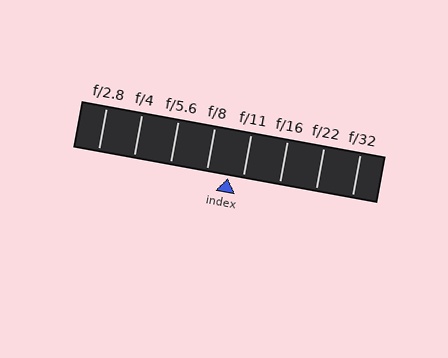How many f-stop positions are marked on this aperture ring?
There are 8 f-stop positions marked.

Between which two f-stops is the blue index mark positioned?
The index mark is between f/8 and f/11.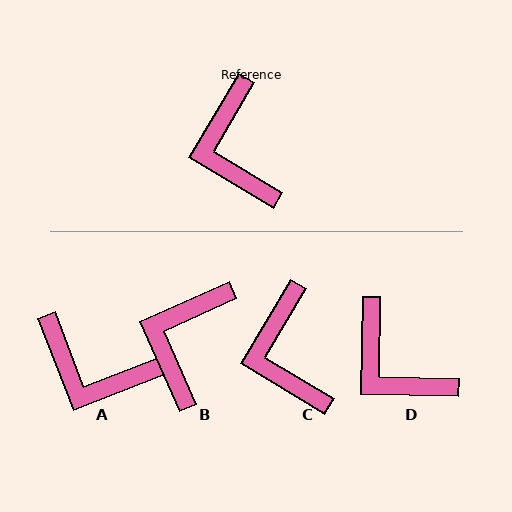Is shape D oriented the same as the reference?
No, it is off by about 30 degrees.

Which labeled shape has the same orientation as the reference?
C.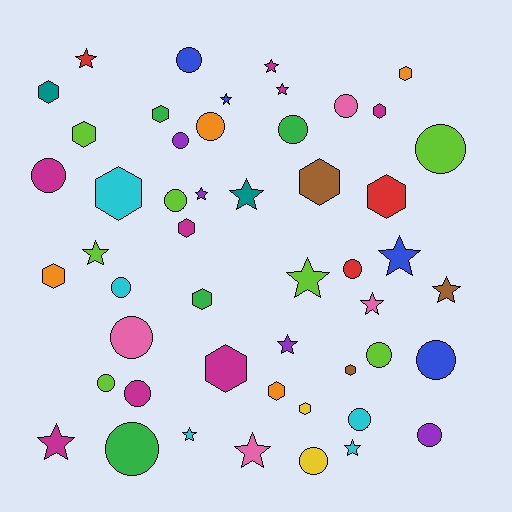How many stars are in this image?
There are 16 stars.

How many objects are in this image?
There are 50 objects.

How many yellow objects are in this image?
There are 2 yellow objects.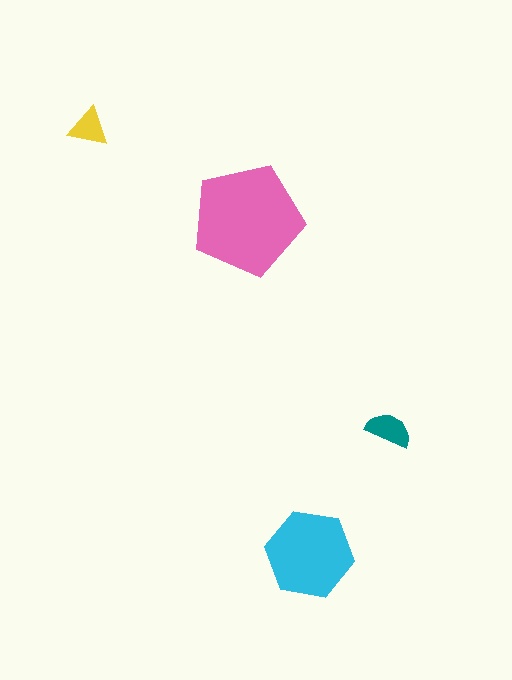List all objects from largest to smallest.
The pink pentagon, the cyan hexagon, the teal semicircle, the yellow triangle.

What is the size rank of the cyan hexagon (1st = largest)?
2nd.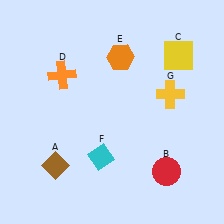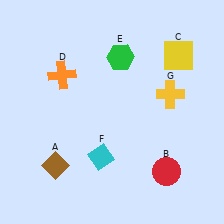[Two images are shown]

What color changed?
The hexagon (E) changed from orange in Image 1 to green in Image 2.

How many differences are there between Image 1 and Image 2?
There is 1 difference between the two images.